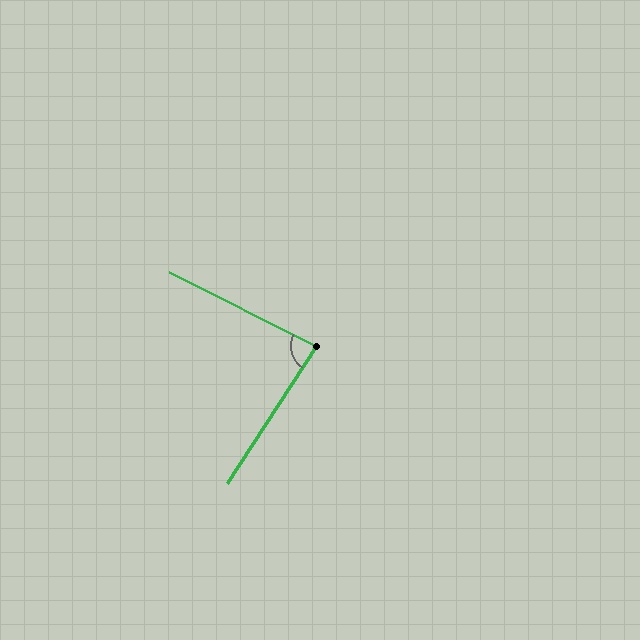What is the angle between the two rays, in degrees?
Approximately 83 degrees.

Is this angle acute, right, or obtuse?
It is acute.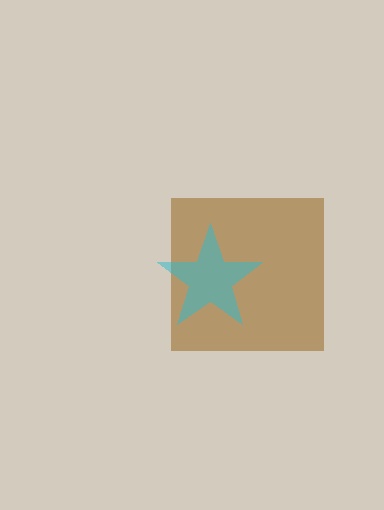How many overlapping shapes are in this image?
There are 2 overlapping shapes in the image.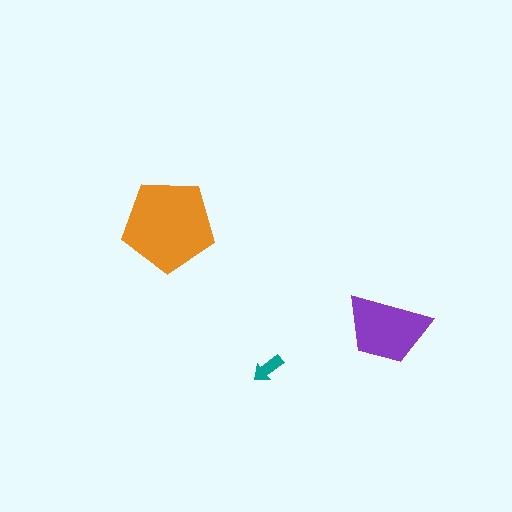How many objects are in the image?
There are 3 objects in the image.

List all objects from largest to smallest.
The orange pentagon, the purple trapezoid, the teal arrow.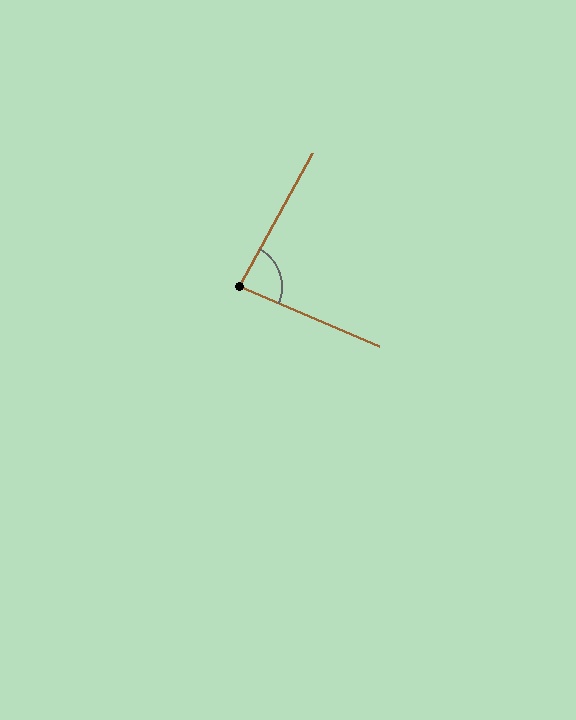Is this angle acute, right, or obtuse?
It is acute.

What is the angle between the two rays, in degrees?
Approximately 84 degrees.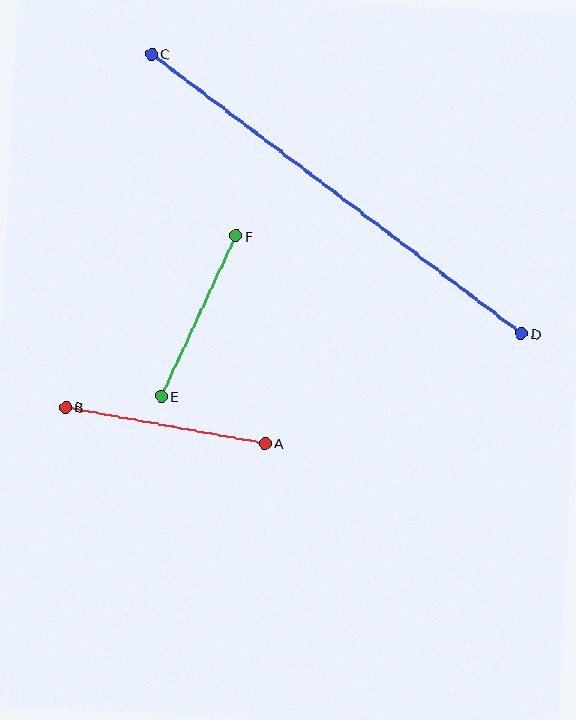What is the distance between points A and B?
The distance is approximately 203 pixels.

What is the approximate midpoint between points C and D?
The midpoint is at approximately (337, 194) pixels.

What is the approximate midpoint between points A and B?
The midpoint is at approximately (165, 425) pixels.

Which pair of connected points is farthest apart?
Points C and D are farthest apart.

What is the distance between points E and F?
The distance is approximately 177 pixels.